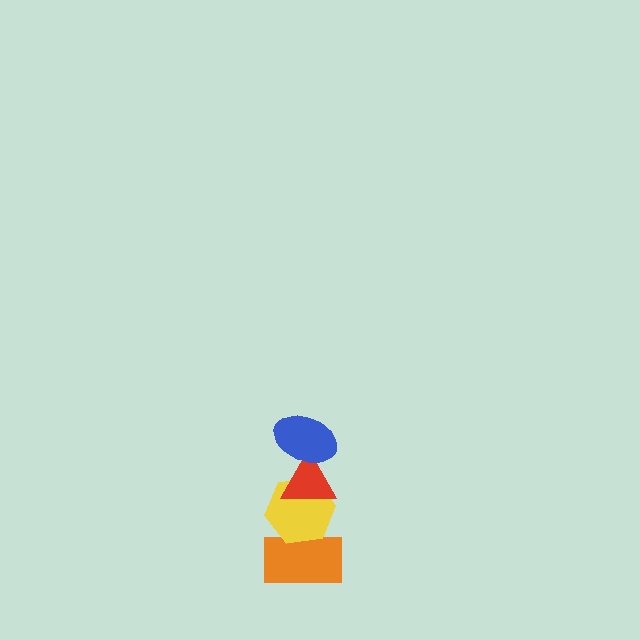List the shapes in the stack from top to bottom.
From top to bottom: the blue ellipse, the red triangle, the yellow hexagon, the orange rectangle.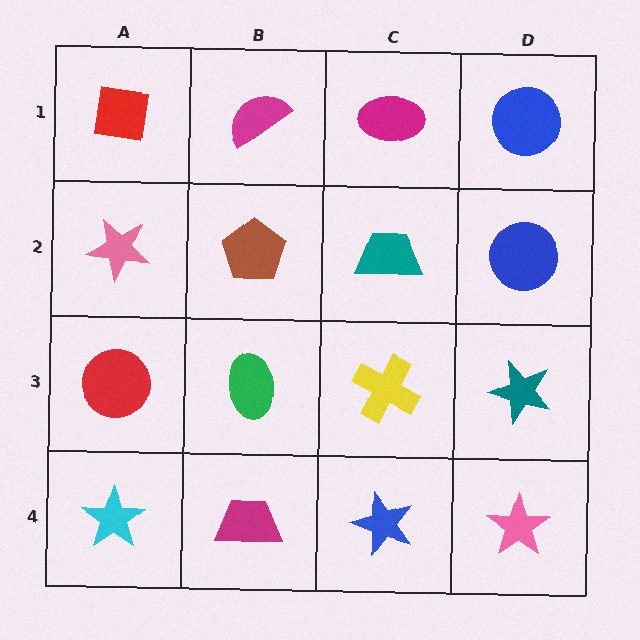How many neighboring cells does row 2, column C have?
4.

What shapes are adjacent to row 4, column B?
A green ellipse (row 3, column B), a cyan star (row 4, column A), a blue star (row 4, column C).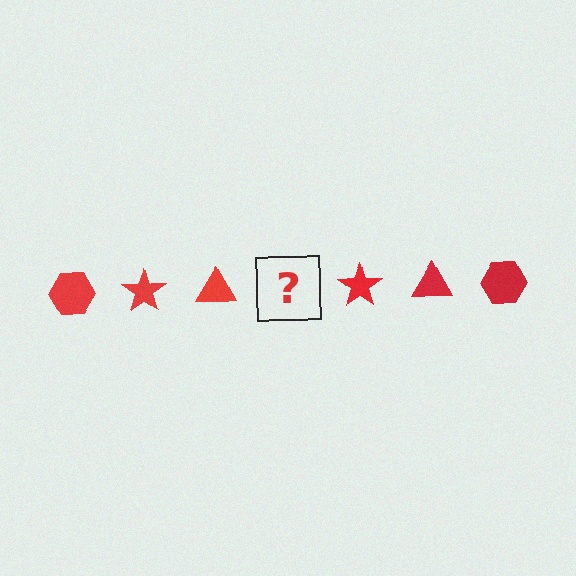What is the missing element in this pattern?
The missing element is a red hexagon.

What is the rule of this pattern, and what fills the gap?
The rule is that the pattern cycles through hexagon, star, triangle shapes in red. The gap should be filled with a red hexagon.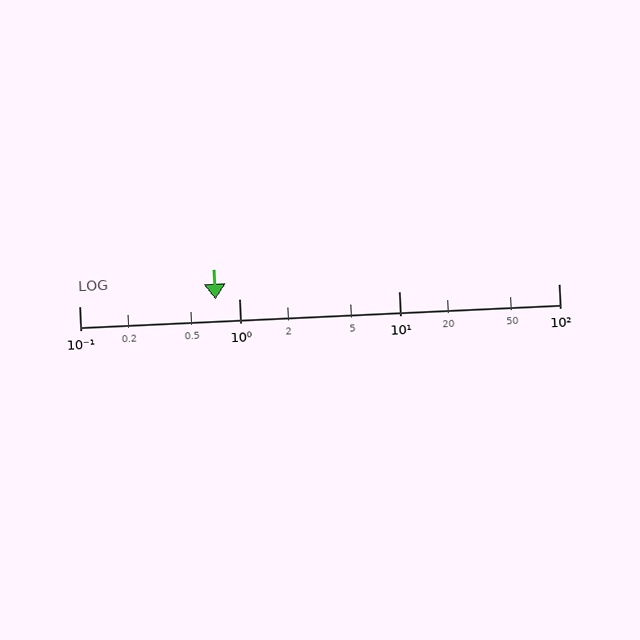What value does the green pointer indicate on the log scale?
The pointer indicates approximately 0.71.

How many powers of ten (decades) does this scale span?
The scale spans 3 decades, from 0.1 to 100.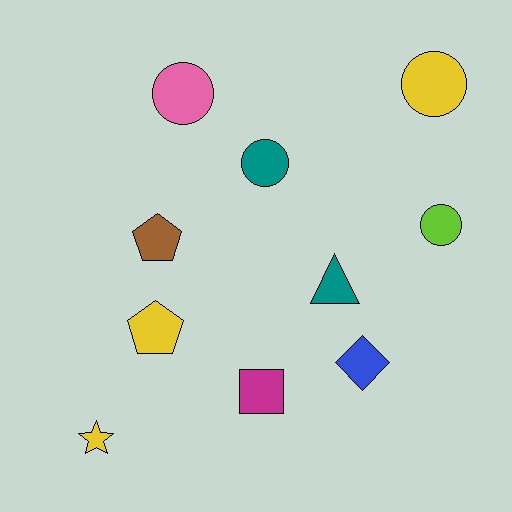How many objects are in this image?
There are 10 objects.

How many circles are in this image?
There are 4 circles.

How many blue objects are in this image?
There is 1 blue object.